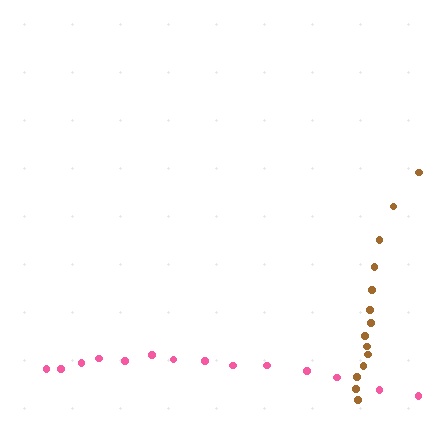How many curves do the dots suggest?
There are 2 distinct paths.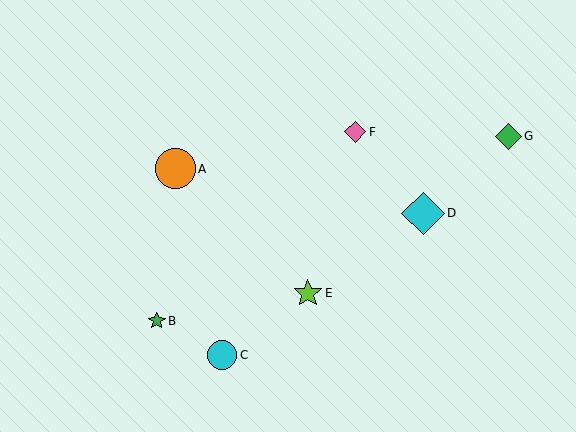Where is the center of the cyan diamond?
The center of the cyan diamond is at (423, 213).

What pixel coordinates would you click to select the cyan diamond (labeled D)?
Click at (423, 213) to select the cyan diamond D.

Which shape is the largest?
The cyan diamond (labeled D) is the largest.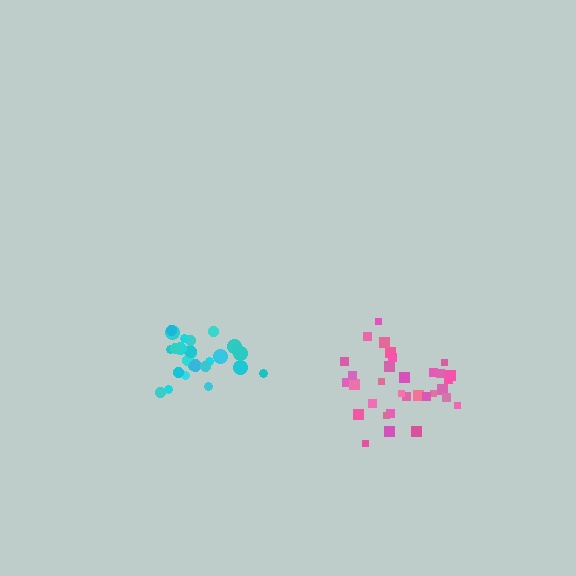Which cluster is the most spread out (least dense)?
Cyan.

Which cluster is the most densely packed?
Pink.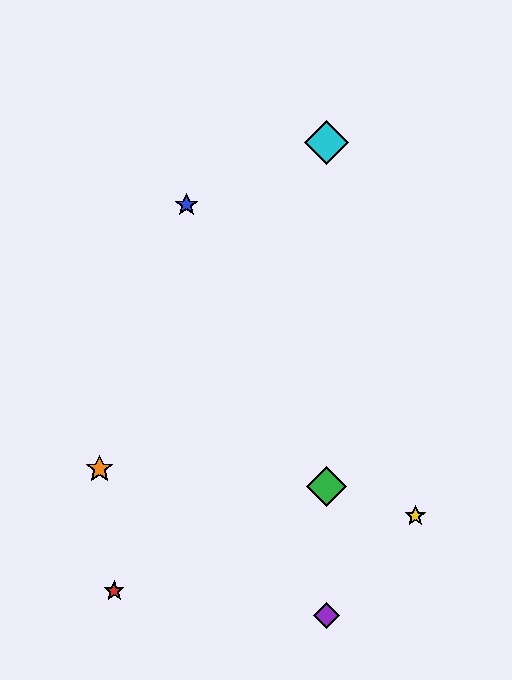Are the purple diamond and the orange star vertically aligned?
No, the purple diamond is at x≈327 and the orange star is at x≈100.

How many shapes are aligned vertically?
3 shapes (the green diamond, the purple diamond, the cyan diamond) are aligned vertically.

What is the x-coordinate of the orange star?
The orange star is at x≈100.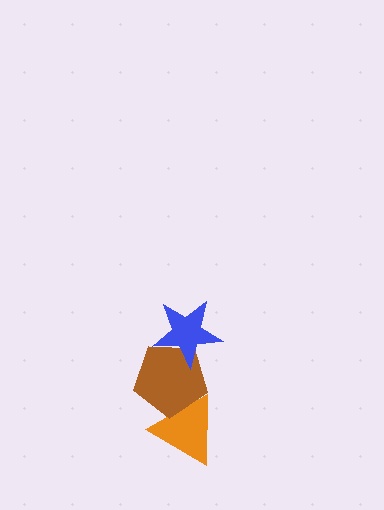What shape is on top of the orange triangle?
The brown pentagon is on top of the orange triangle.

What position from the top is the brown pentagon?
The brown pentagon is 2nd from the top.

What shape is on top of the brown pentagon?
The blue star is on top of the brown pentagon.